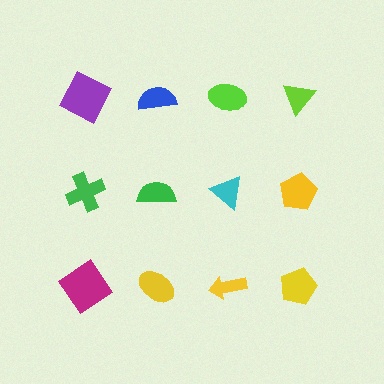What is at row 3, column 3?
A yellow arrow.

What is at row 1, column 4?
A lime triangle.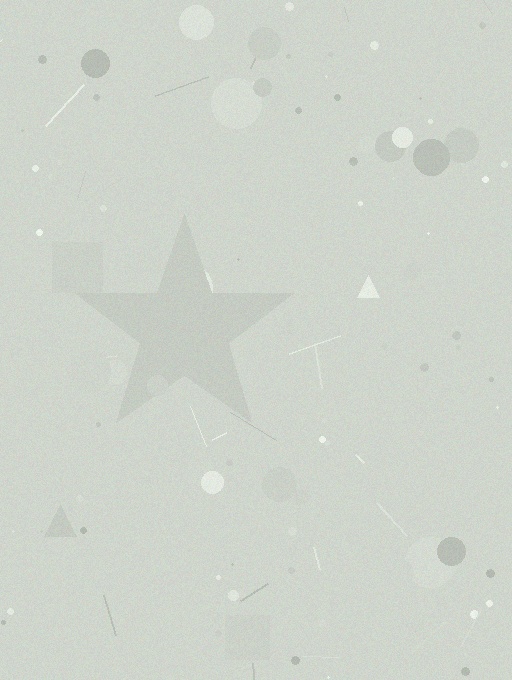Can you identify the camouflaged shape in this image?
The camouflaged shape is a star.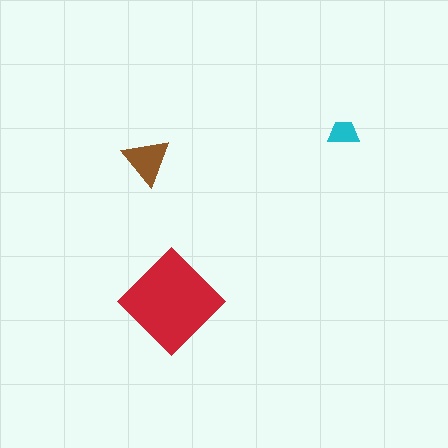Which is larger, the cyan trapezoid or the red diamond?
The red diamond.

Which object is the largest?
The red diamond.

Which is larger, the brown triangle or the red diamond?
The red diamond.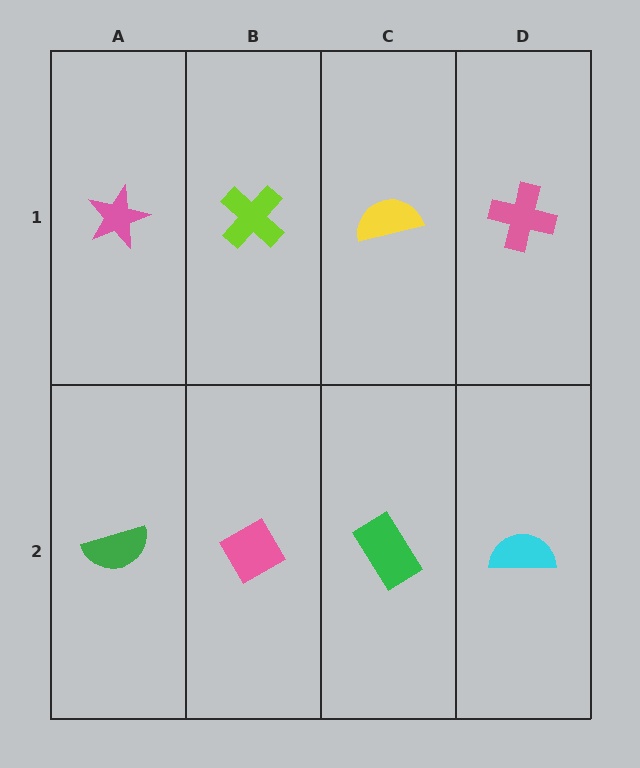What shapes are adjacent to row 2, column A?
A pink star (row 1, column A), a pink diamond (row 2, column B).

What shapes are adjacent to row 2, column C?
A yellow semicircle (row 1, column C), a pink diamond (row 2, column B), a cyan semicircle (row 2, column D).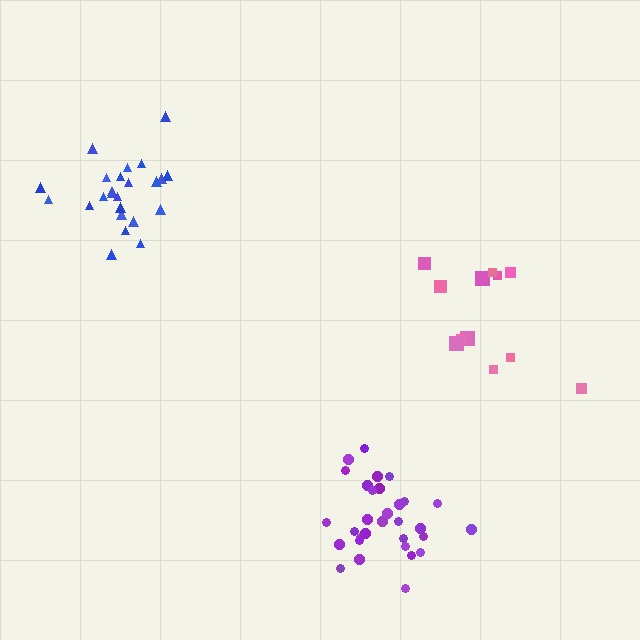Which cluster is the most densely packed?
Purple.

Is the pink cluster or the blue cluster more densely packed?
Blue.